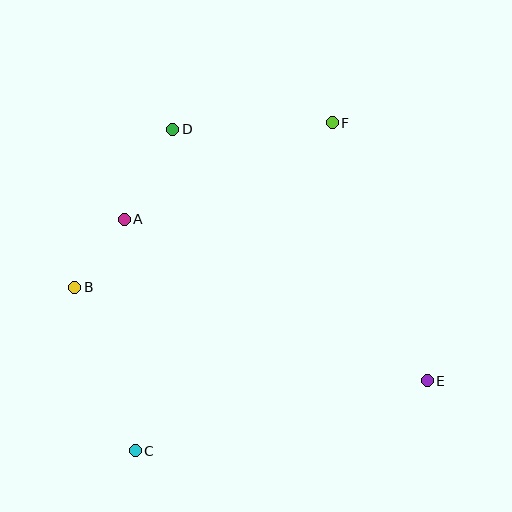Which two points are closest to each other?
Points A and B are closest to each other.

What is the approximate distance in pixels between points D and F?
The distance between D and F is approximately 159 pixels.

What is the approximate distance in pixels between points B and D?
The distance between B and D is approximately 186 pixels.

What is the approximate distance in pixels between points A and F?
The distance between A and F is approximately 229 pixels.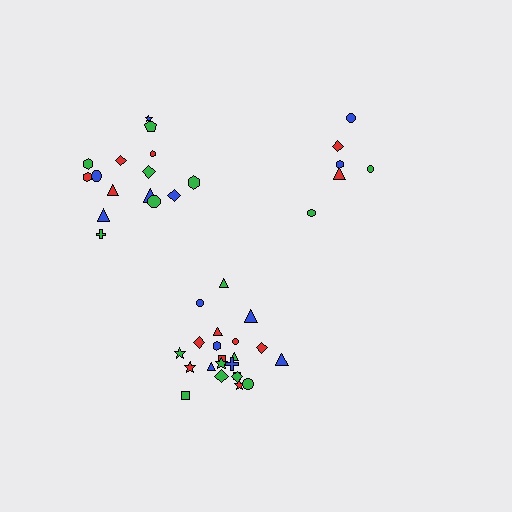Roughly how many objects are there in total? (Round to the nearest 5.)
Roughly 45 objects in total.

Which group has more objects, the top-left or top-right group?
The top-left group.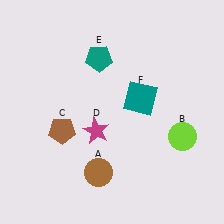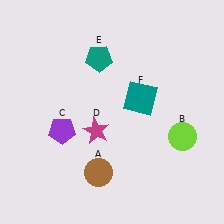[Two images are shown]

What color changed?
The pentagon (C) changed from brown in Image 1 to purple in Image 2.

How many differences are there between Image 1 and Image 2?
There is 1 difference between the two images.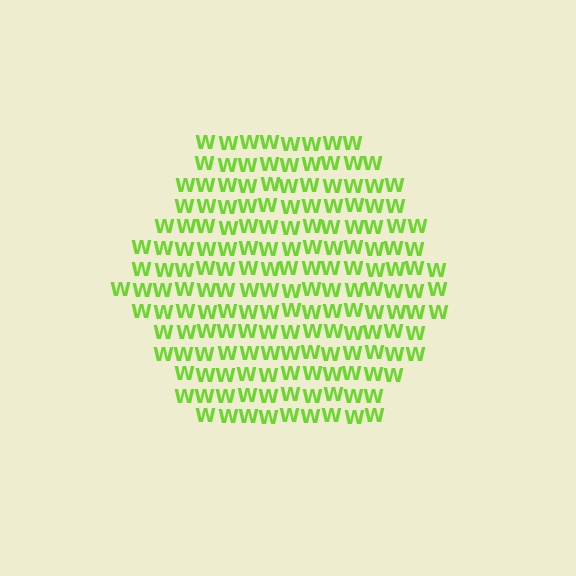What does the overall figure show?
The overall figure shows a hexagon.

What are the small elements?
The small elements are letter W's.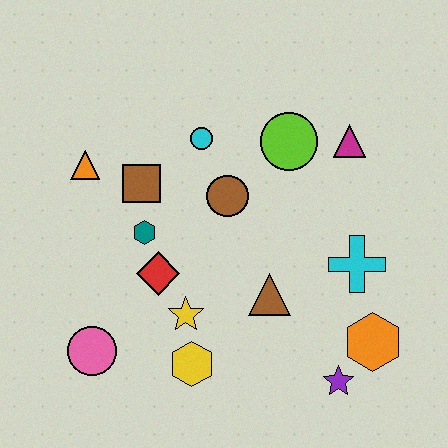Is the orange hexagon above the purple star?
Yes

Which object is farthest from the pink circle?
The magenta triangle is farthest from the pink circle.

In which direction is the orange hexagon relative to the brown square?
The orange hexagon is to the right of the brown square.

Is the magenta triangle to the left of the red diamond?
No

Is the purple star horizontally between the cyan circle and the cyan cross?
Yes